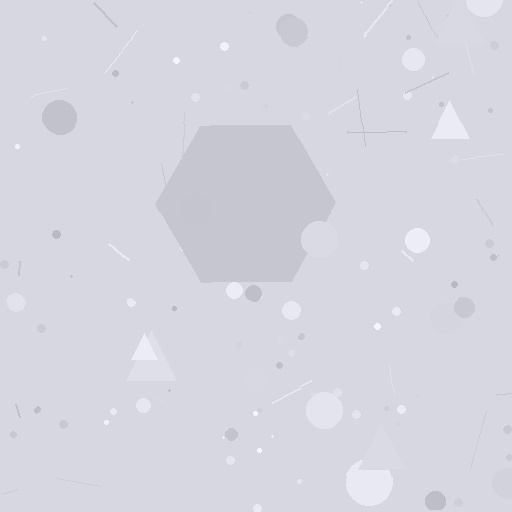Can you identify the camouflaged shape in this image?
The camouflaged shape is a hexagon.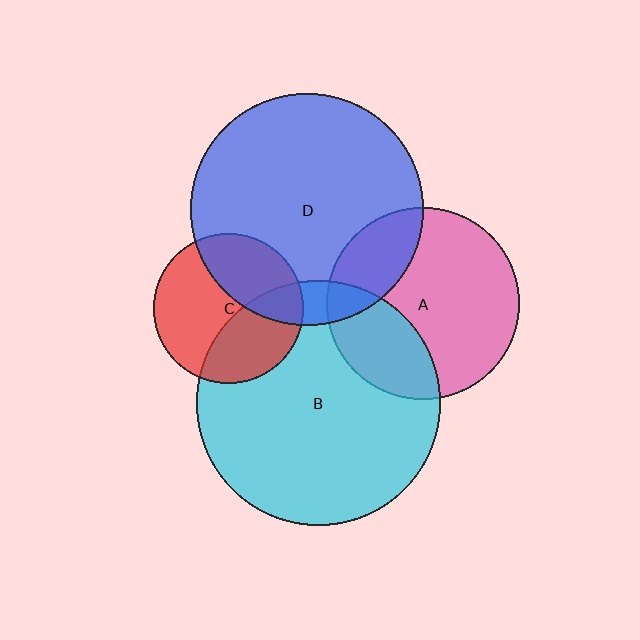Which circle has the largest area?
Circle B (cyan).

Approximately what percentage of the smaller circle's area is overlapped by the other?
Approximately 35%.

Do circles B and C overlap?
Yes.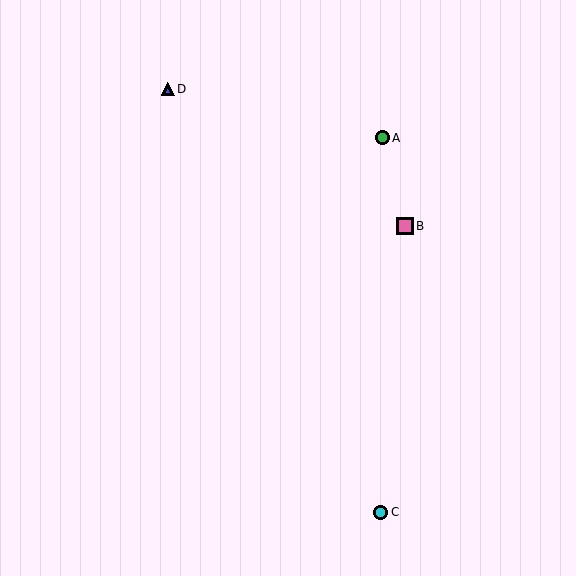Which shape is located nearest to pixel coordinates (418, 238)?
The pink square (labeled B) at (405, 226) is nearest to that location.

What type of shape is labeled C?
Shape C is a cyan circle.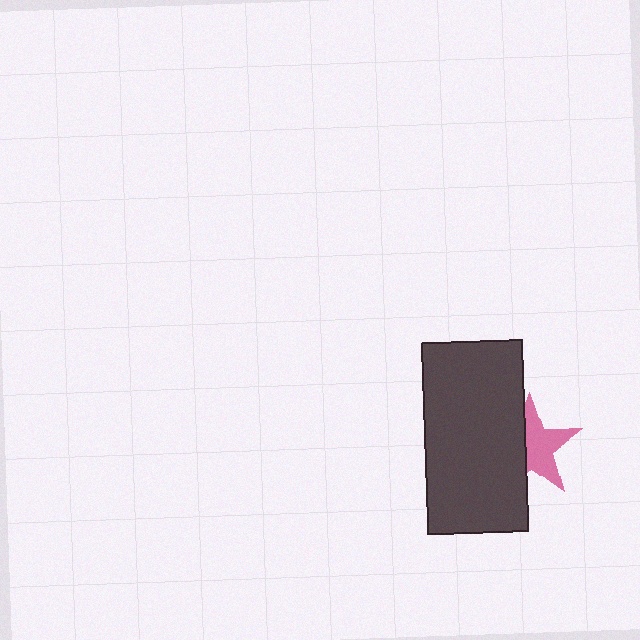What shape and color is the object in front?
The object in front is a dark gray rectangle.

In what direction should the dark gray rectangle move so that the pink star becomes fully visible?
The dark gray rectangle should move left. That is the shortest direction to clear the overlap and leave the pink star fully visible.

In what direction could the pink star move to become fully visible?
The pink star could move right. That would shift it out from behind the dark gray rectangle entirely.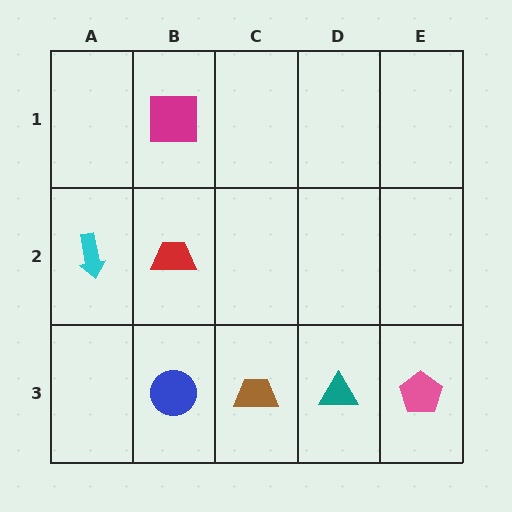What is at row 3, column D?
A teal triangle.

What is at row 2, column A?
A cyan arrow.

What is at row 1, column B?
A magenta square.